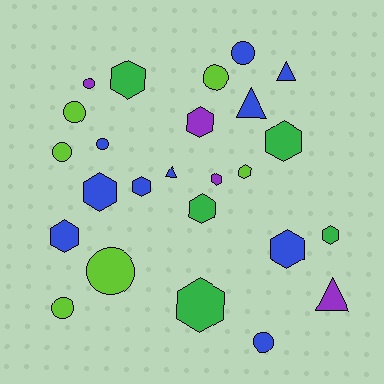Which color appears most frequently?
Blue, with 10 objects.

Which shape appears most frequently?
Hexagon, with 12 objects.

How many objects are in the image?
There are 25 objects.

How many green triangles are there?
There are no green triangles.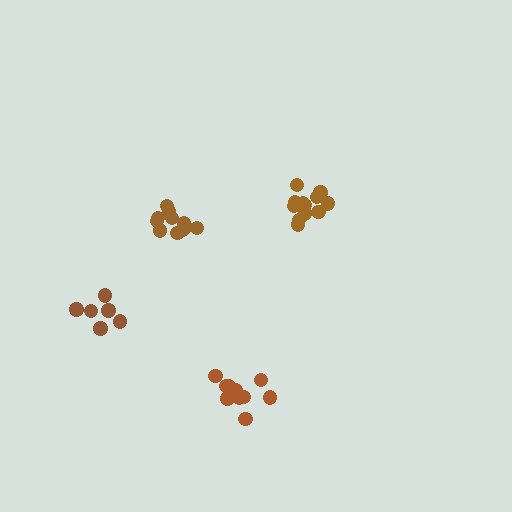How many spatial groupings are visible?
There are 4 spatial groupings.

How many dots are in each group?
Group 1: 10 dots, Group 2: 12 dots, Group 3: 6 dots, Group 4: 11 dots (39 total).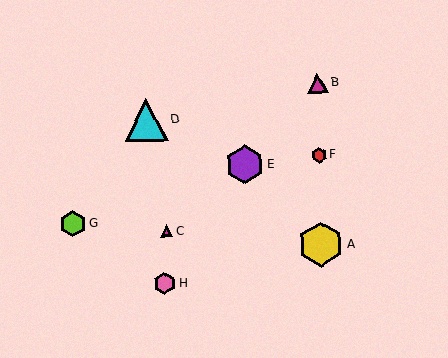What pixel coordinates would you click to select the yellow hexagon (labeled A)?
Click at (321, 244) to select the yellow hexagon A.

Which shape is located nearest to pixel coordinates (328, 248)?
The yellow hexagon (labeled A) at (321, 244) is nearest to that location.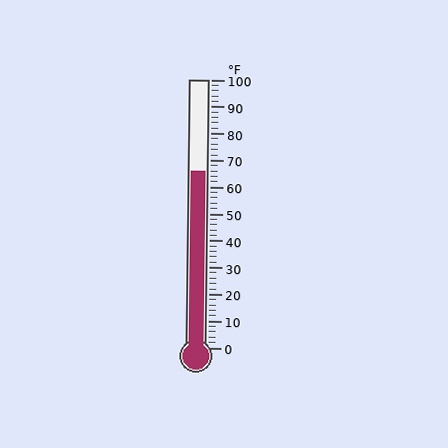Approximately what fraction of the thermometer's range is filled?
The thermometer is filled to approximately 65% of its range.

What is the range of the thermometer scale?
The thermometer scale ranges from 0°F to 100°F.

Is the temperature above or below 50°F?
The temperature is above 50°F.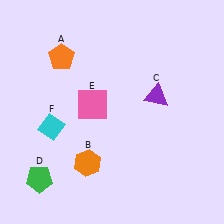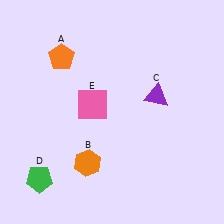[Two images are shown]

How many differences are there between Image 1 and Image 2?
There is 1 difference between the two images.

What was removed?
The cyan diamond (F) was removed in Image 2.